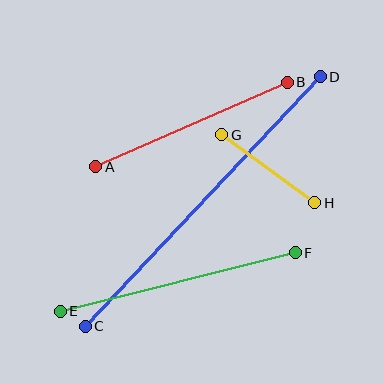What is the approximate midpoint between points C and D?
The midpoint is at approximately (203, 202) pixels.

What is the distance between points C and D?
The distance is approximately 343 pixels.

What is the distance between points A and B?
The distance is approximately 209 pixels.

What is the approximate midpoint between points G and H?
The midpoint is at approximately (268, 169) pixels.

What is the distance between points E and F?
The distance is approximately 242 pixels.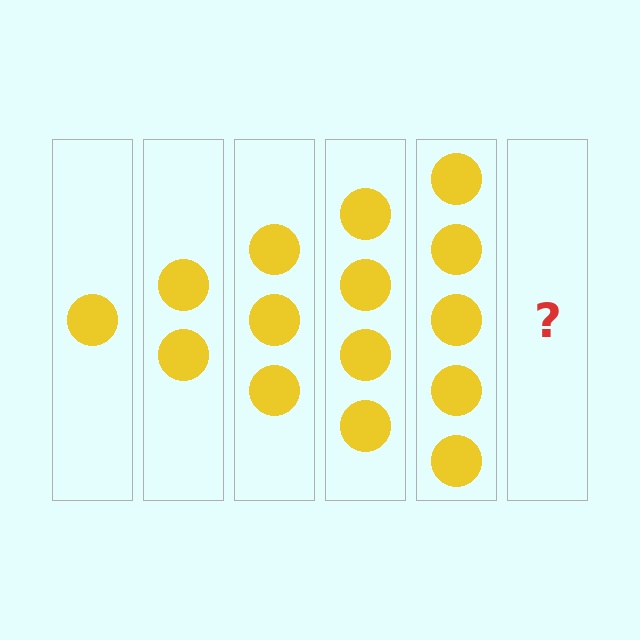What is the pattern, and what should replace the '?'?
The pattern is that each step adds one more circle. The '?' should be 6 circles.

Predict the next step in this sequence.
The next step is 6 circles.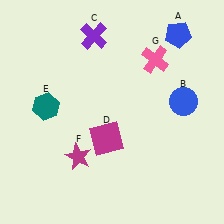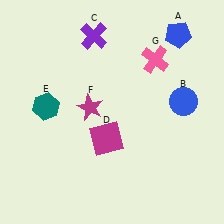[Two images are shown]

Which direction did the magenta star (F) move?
The magenta star (F) moved up.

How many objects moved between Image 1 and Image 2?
1 object moved between the two images.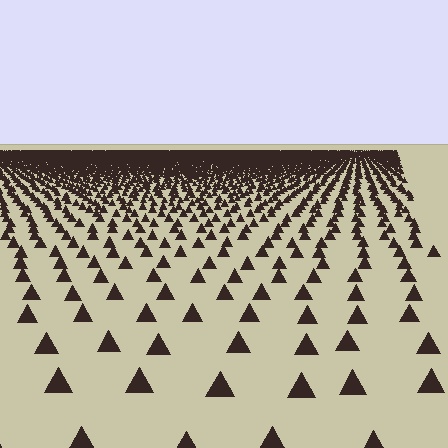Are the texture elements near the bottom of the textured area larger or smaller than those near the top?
Larger. Near the bottom, elements are closer to the viewer and appear at a bigger on-screen size.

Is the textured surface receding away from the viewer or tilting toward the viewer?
The surface is receding away from the viewer. Texture elements get smaller and denser toward the top.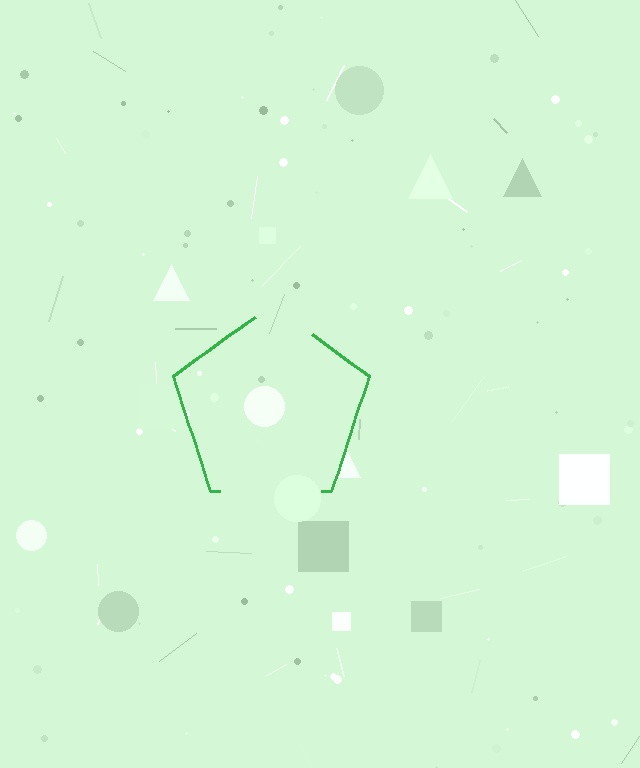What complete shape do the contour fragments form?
The contour fragments form a pentagon.